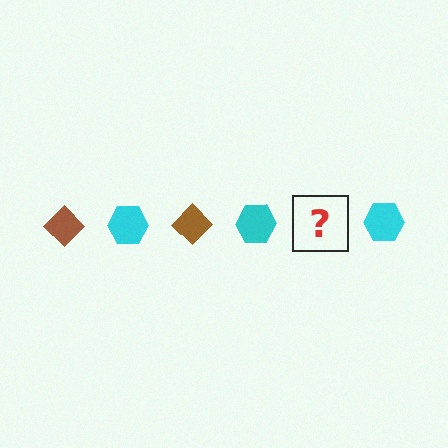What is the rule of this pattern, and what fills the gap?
The rule is that the pattern alternates between brown diamond and cyan hexagon. The gap should be filled with a brown diamond.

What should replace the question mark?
The question mark should be replaced with a brown diamond.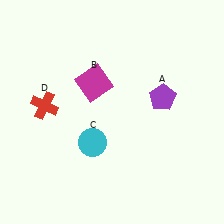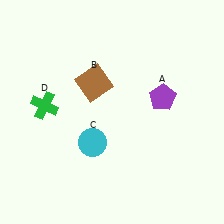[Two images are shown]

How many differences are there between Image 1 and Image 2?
There are 2 differences between the two images.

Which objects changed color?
B changed from magenta to brown. D changed from red to green.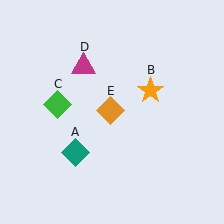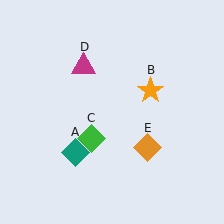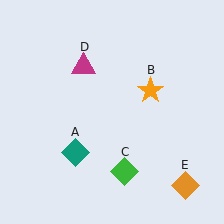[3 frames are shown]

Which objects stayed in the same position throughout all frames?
Teal diamond (object A) and orange star (object B) and magenta triangle (object D) remained stationary.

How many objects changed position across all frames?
2 objects changed position: green diamond (object C), orange diamond (object E).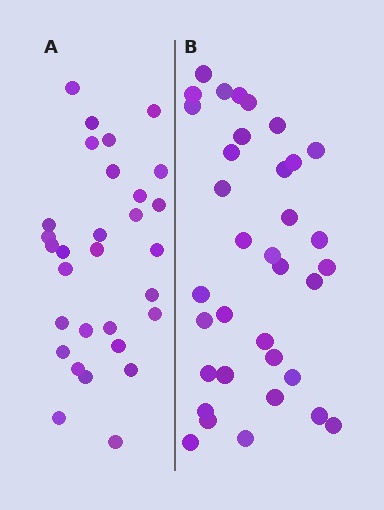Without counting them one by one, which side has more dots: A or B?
Region B (the right region) has more dots.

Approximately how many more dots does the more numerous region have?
Region B has about 5 more dots than region A.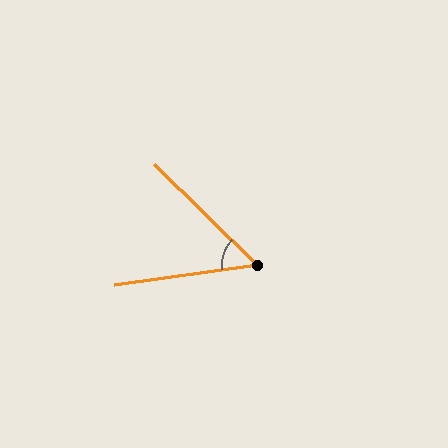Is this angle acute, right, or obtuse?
It is acute.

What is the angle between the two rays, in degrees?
Approximately 52 degrees.